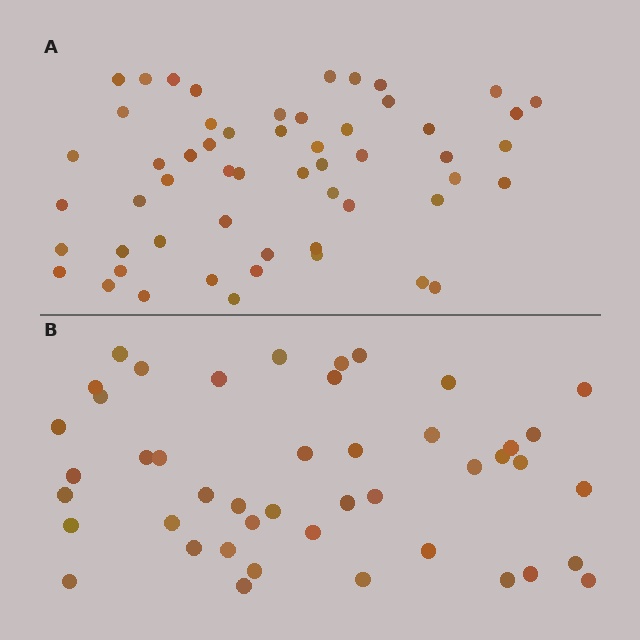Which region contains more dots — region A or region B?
Region A (the top region) has more dots.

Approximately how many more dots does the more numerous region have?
Region A has roughly 10 or so more dots than region B.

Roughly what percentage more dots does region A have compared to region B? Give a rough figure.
About 20% more.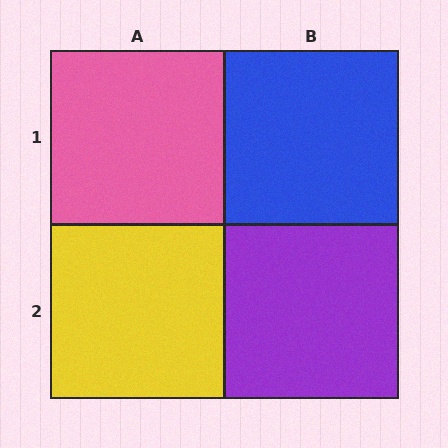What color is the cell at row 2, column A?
Yellow.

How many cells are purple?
1 cell is purple.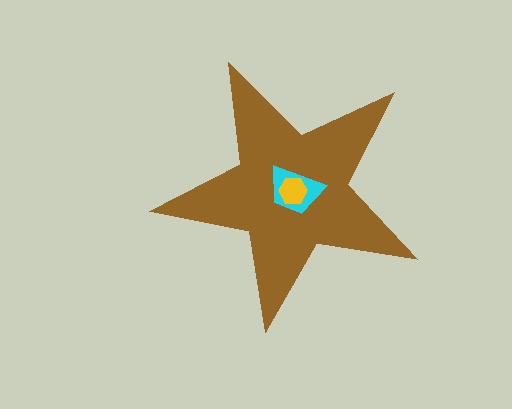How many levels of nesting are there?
3.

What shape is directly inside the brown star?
The cyan trapezoid.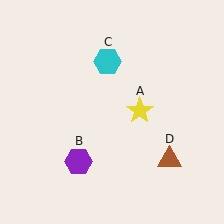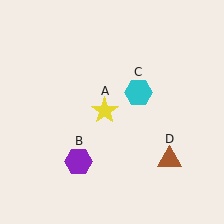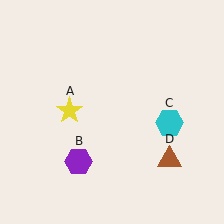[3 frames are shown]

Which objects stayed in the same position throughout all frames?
Purple hexagon (object B) and brown triangle (object D) remained stationary.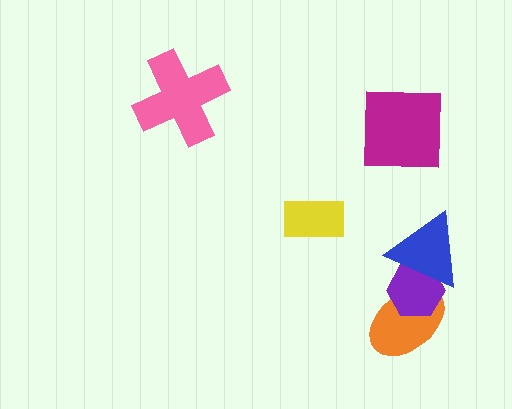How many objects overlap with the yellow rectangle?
0 objects overlap with the yellow rectangle.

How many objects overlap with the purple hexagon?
2 objects overlap with the purple hexagon.